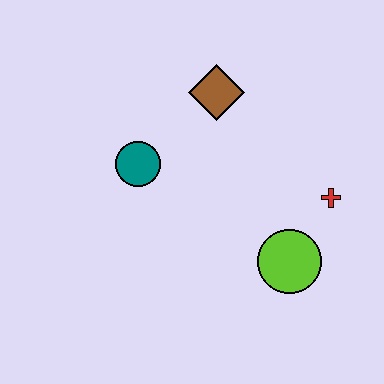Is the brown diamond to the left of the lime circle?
Yes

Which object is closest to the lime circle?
The red cross is closest to the lime circle.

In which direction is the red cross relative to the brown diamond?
The red cross is to the right of the brown diamond.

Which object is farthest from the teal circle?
The red cross is farthest from the teal circle.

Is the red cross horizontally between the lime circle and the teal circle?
No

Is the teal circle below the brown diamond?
Yes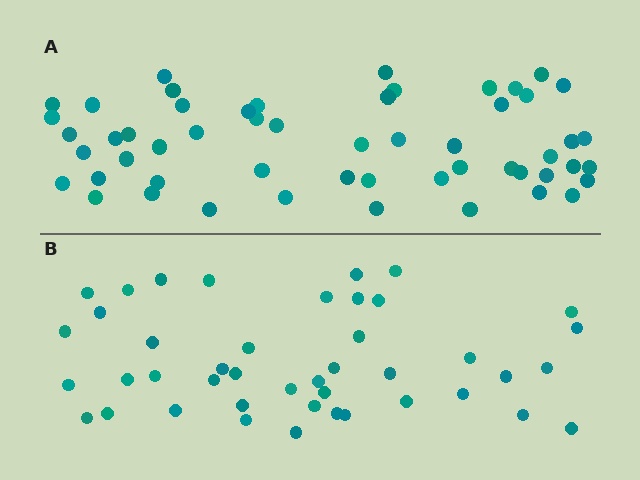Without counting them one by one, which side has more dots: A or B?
Region A (the top region) has more dots.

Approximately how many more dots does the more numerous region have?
Region A has roughly 12 or so more dots than region B.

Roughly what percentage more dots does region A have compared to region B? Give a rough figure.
About 25% more.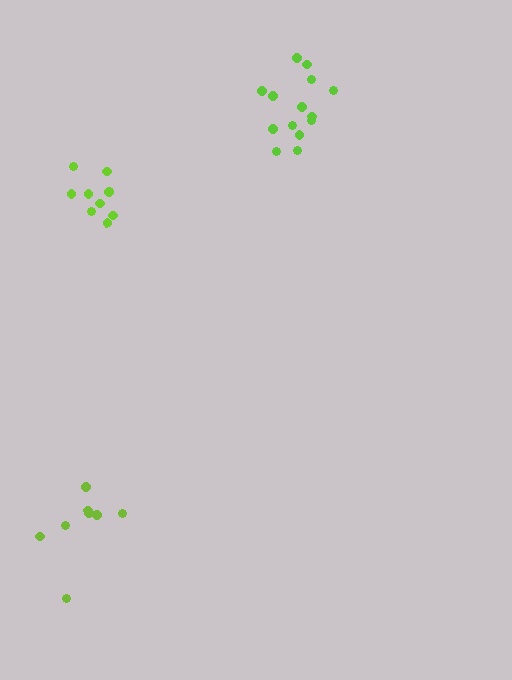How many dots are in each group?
Group 1: 14 dots, Group 2: 8 dots, Group 3: 10 dots (32 total).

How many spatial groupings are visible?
There are 3 spatial groupings.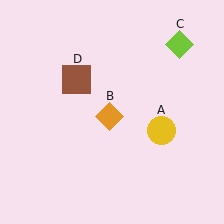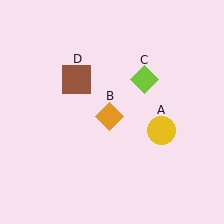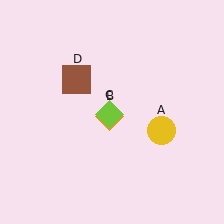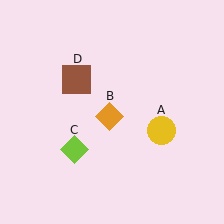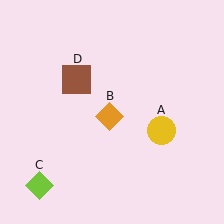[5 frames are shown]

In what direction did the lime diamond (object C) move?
The lime diamond (object C) moved down and to the left.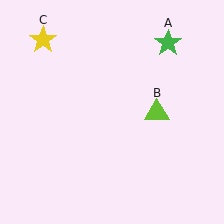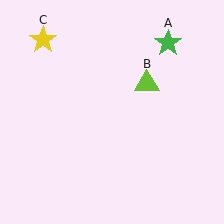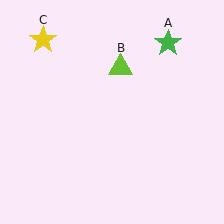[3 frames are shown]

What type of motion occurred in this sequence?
The lime triangle (object B) rotated counterclockwise around the center of the scene.